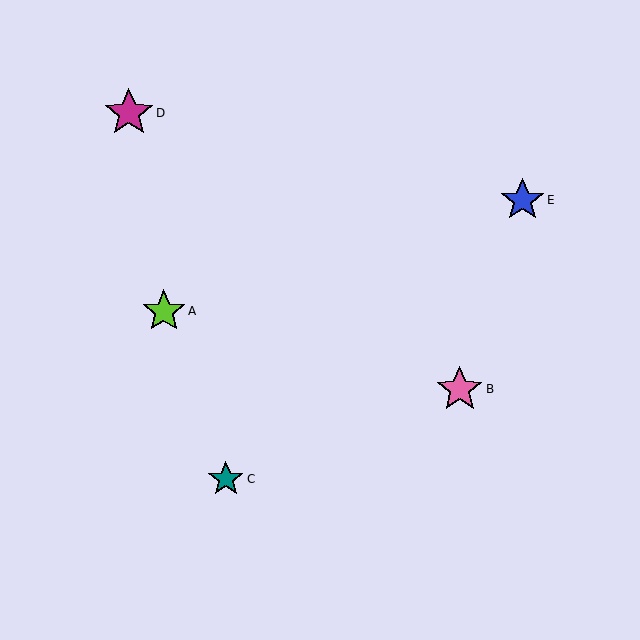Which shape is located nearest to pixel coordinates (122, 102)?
The magenta star (labeled D) at (129, 113) is nearest to that location.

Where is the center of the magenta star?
The center of the magenta star is at (129, 113).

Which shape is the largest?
The magenta star (labeled D) is the largest.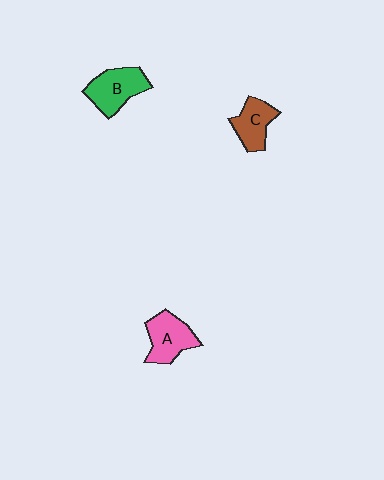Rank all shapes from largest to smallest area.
From largest to smallest: B (green), A (pink), C (brown).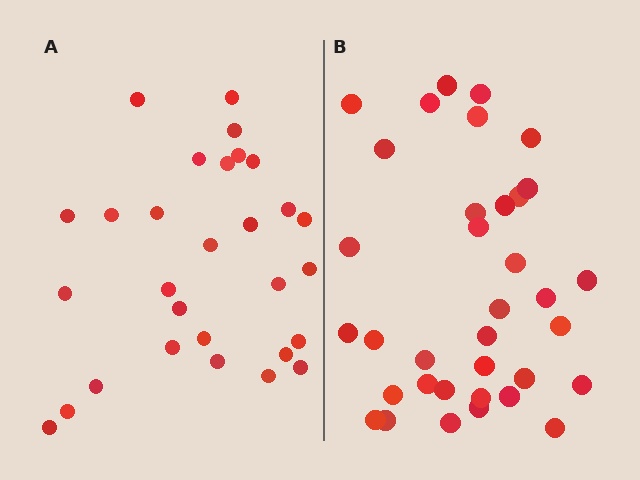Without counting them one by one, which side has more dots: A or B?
Region B (the right region) has more dots.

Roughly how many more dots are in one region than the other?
Region B has about 6 more dots than region A.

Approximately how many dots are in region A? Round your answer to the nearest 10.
About 30 dots. (The exact count is 29, which rounds to 30.)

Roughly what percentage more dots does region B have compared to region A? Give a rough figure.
About 20% more.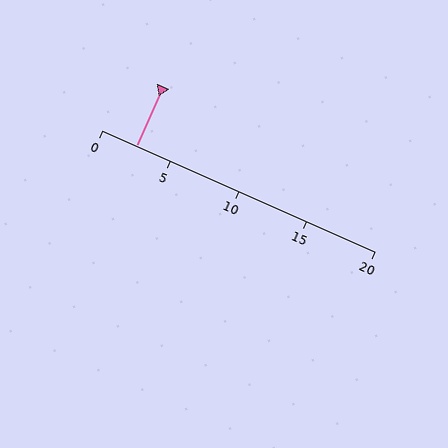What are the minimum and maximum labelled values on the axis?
The axis runs from 0 to 20.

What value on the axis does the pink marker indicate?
The marker indicates approximately 2.5.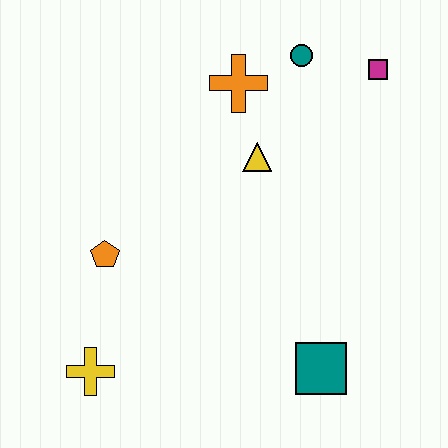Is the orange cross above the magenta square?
No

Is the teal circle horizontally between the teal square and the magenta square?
No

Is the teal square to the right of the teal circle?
Yes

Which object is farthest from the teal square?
The teal circle is farthest from the teal square.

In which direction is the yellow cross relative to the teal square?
The yellow cross is to the left of the teal square.